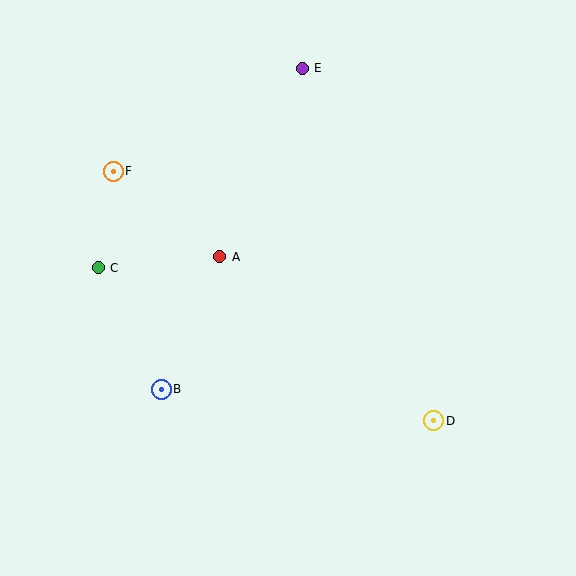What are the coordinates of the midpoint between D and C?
The midpoint between D and C is at (266, 344).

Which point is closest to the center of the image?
Point A at (220, 257) is closest to the center.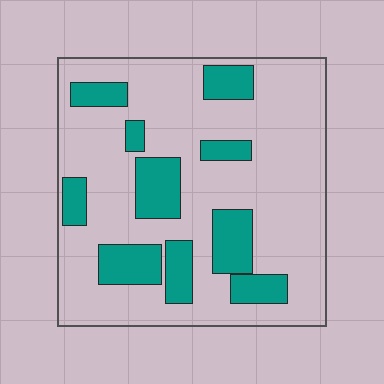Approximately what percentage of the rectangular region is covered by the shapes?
Approximately 25%.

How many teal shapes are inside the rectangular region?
10.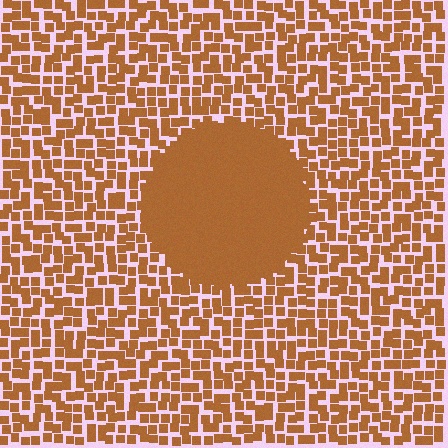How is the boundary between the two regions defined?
The boundary is defined by a change in element density (approximately 2.9x ratio). All elements are the same color, size, and shape.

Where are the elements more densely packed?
The elements are more densely packed inside the circle boundary.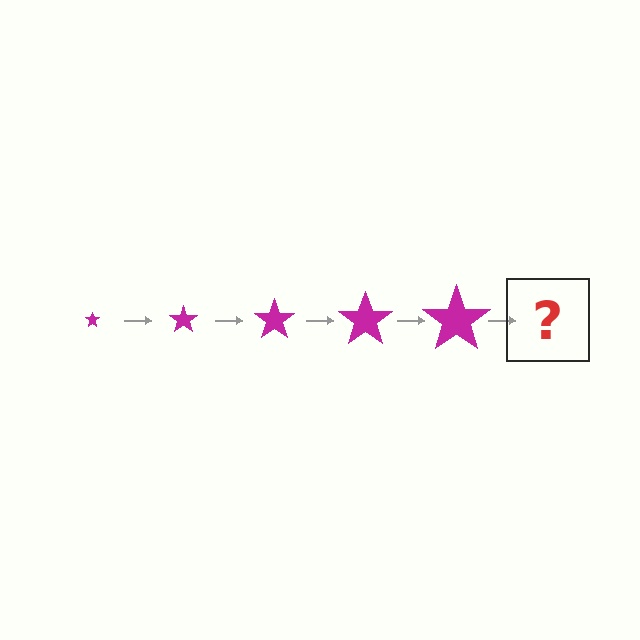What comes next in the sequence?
The next element should be a magenta star, larger than the previous one.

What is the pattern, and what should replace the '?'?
The pattern is that the star gets progressively larger each step. The '?' should be a magenta star, larger than the previous one.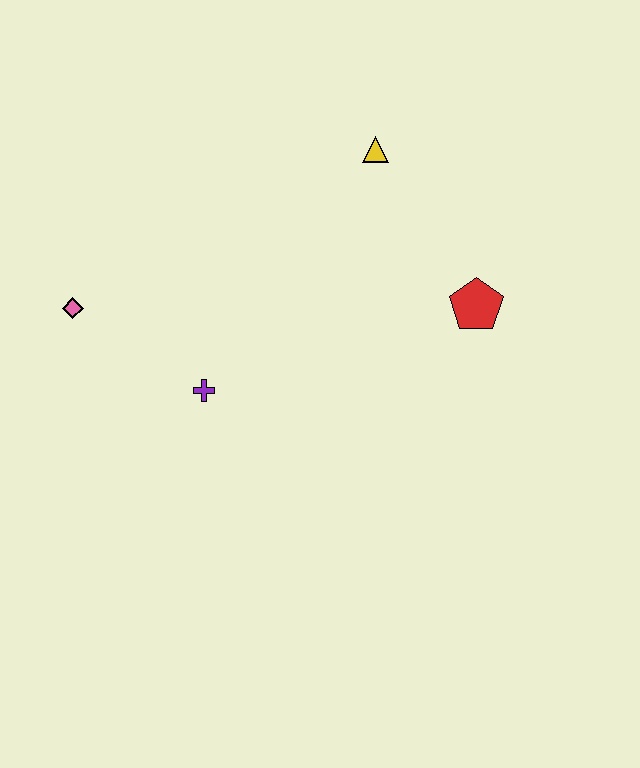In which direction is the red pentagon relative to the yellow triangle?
The red pentagon is below the yellow triangle.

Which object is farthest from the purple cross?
The yellow triangle is farthest from the purple cross.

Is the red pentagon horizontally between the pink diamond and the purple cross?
No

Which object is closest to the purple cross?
The pink diamond is closest to the purple cross.